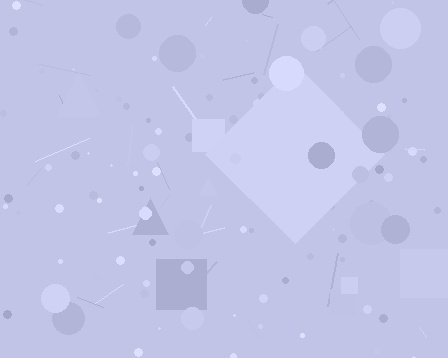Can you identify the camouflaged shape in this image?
The camouflaged shape is a diamond.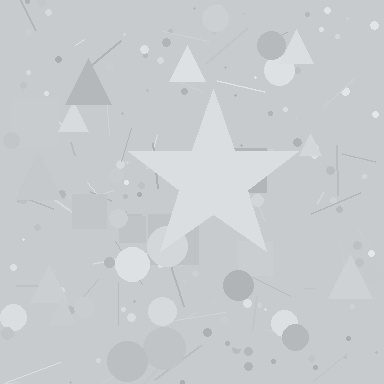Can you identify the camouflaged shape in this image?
The camouflaged shape is a star.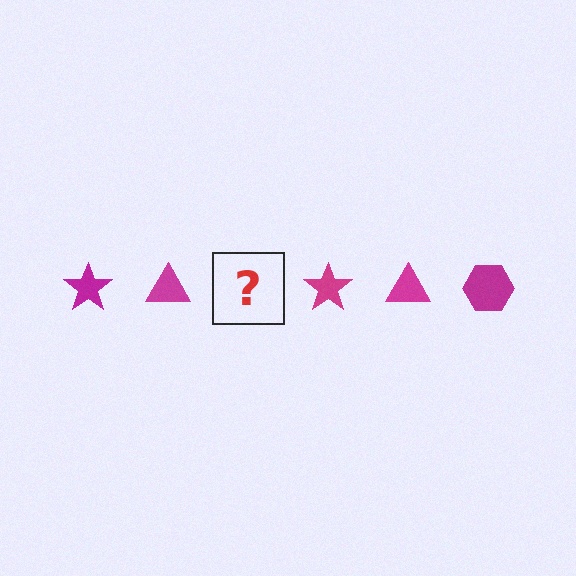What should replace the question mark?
The question mark should be replaced with a magenta hexagon.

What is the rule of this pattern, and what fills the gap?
The rule is that the pattern cycles through star, triangle, hexagon shapes in magenta. The gap should be filled with a magenta hexagon.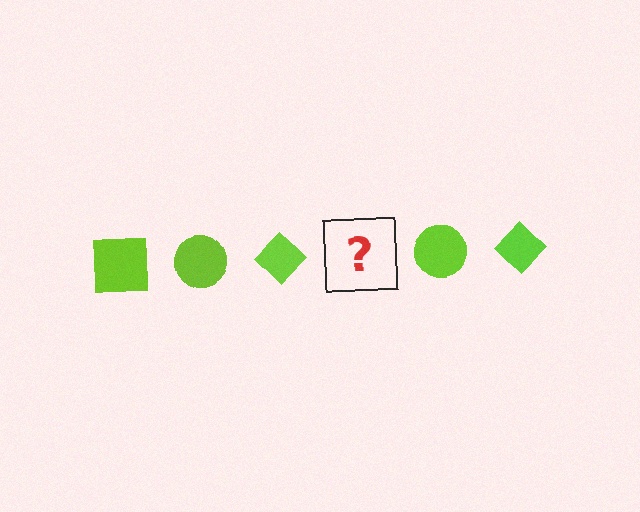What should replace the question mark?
The question mark should be replaced with a lime square.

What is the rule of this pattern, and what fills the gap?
The rule is that the pattern cycles through square, circle, diamond shapes in lime. The gap should be filled with a lime square.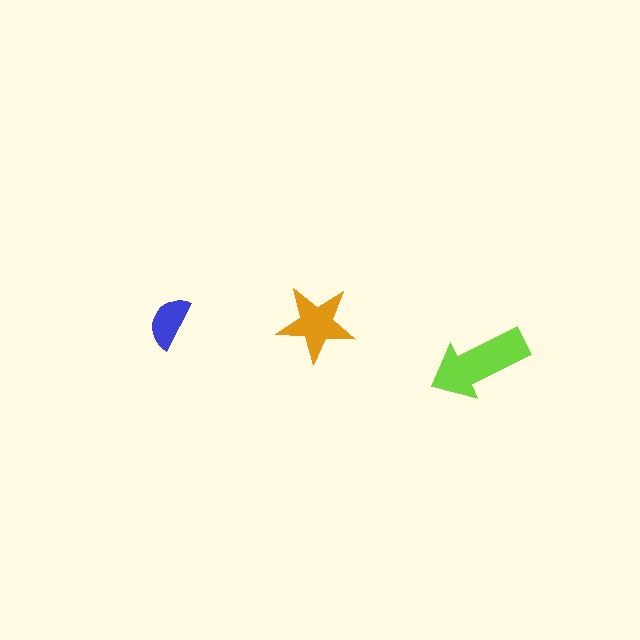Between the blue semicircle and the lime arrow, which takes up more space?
The lime arrow.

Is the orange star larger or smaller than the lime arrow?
Smaller.